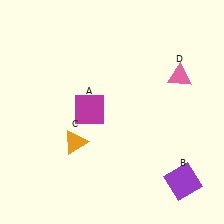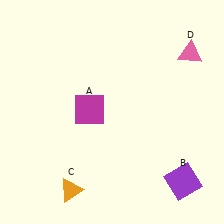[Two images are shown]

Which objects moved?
The objects that moved are: the orange triangle (C), the pink triangle (D).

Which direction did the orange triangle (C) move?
The orange triangle (C) moved down.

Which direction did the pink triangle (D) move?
The pink triangle (D) moved up.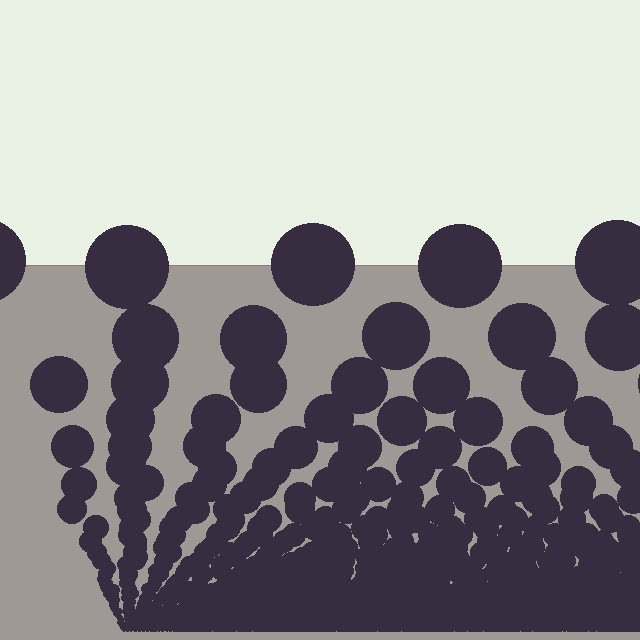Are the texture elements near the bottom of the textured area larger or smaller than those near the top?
Smaller. The gradient is inverted — elements near the bottom are smaller and denser.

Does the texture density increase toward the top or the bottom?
Density increases toward the bottom.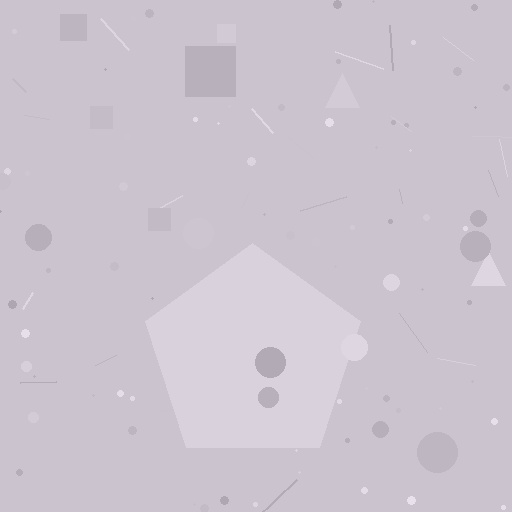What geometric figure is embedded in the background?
A pentagon is embedded in the background.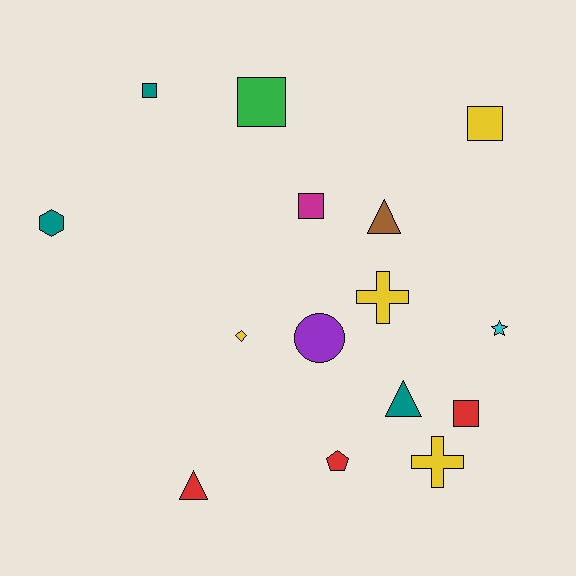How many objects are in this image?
There are 15 objects.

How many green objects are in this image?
There is 1 green object.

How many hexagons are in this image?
There is 1 hexagon.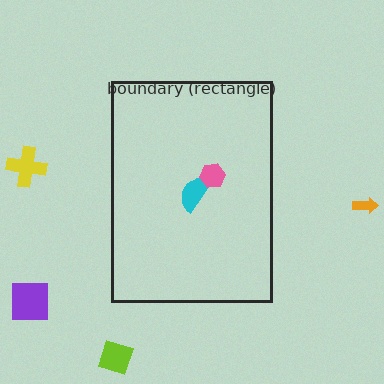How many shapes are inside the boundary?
2 inside, 4 outside.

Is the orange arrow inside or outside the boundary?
Outside.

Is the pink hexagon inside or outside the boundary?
Inside.